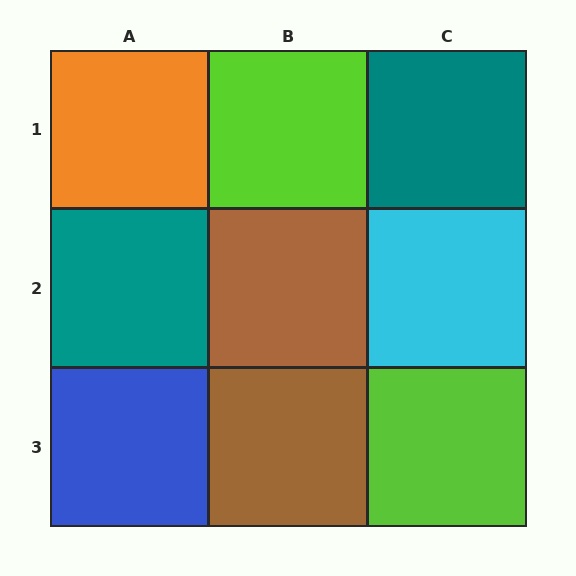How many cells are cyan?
1 cell is cyan.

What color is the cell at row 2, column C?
Cyan.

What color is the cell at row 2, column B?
Brown.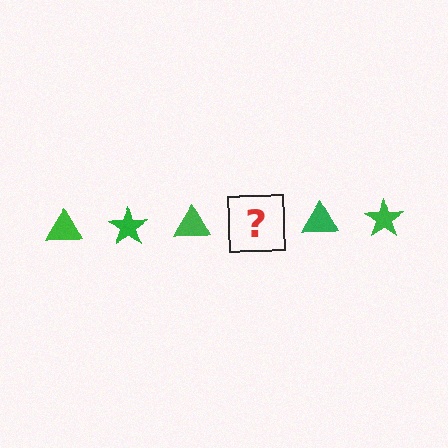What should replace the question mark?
The question mark should be replaced with a green star.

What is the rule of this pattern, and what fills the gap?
The rule is that the pattern cycles through triangle, star shapes in green. The gap should be filled with a green star.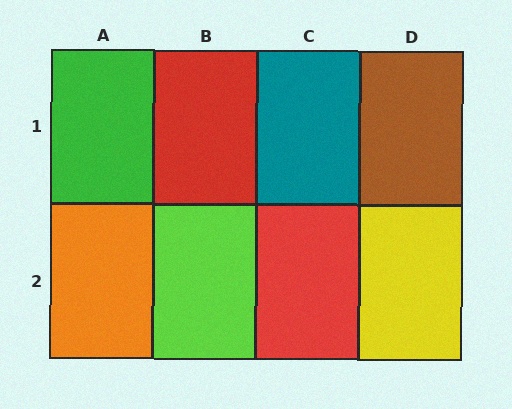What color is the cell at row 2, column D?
Yellow.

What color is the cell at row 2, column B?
Lime.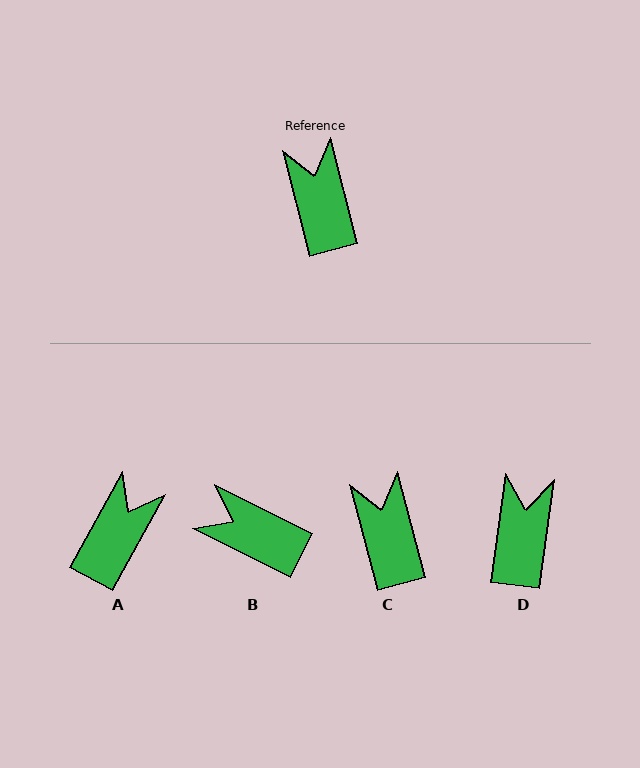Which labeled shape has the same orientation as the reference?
C.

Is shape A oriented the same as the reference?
No, it is off by about 43 degrees.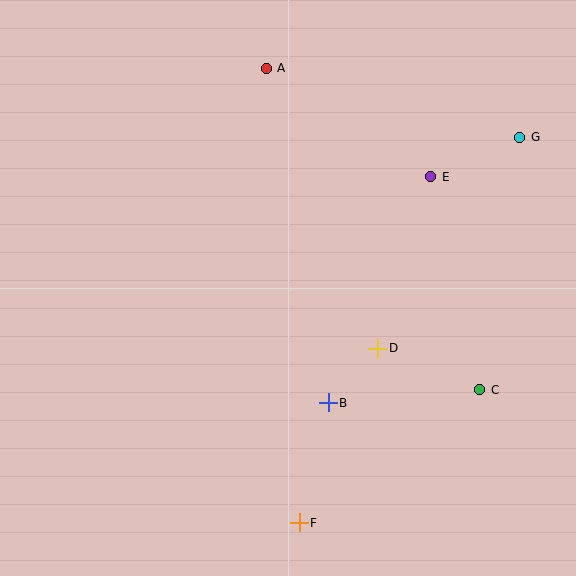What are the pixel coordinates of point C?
Point C is at (480, 390).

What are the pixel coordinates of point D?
Point D is at (378, 348).